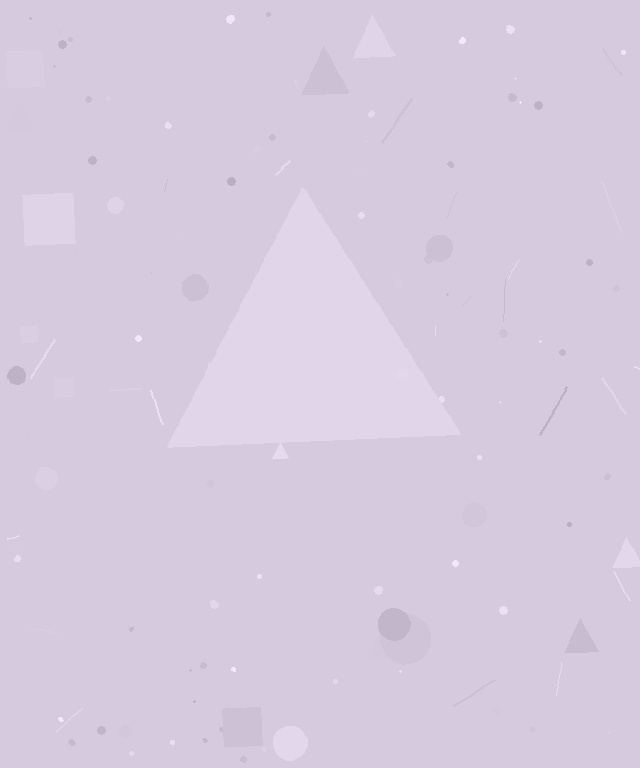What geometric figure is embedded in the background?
A triangle is embedded in the background.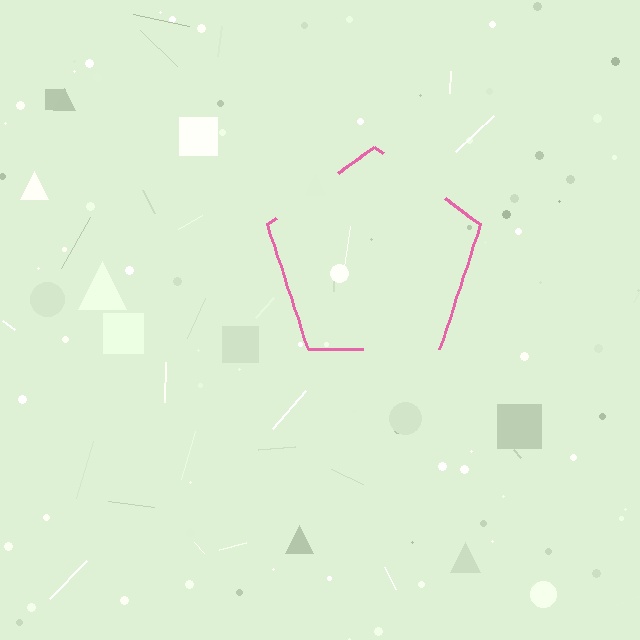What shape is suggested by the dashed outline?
The dashed outline suggests a pentagon.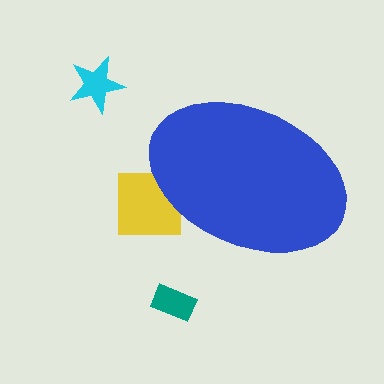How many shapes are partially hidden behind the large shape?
1 shape is partially hidden.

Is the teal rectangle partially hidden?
No, the teal rectangle is fully visible.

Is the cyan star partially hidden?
No, the cyan star is fully visible.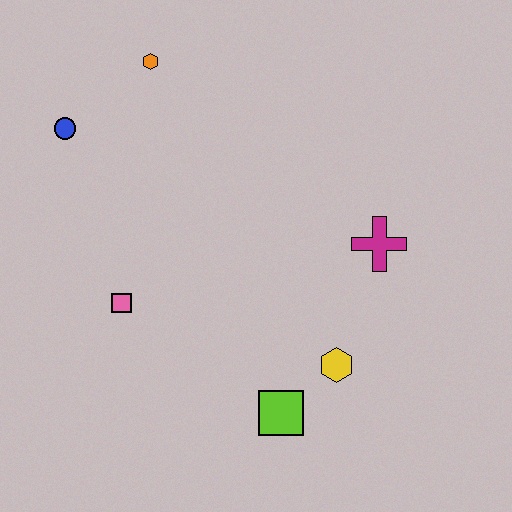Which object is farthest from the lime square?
The orange hexagon is farthest from the lime square.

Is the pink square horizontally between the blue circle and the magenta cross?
Yes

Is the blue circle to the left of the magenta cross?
Yes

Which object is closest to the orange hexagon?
The blue circle is closest to the orange hexagon.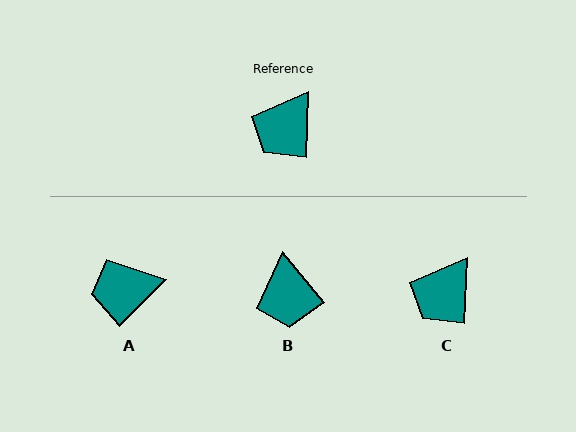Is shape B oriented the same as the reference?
No, it is off by about 42 degrees.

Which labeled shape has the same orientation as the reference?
C.